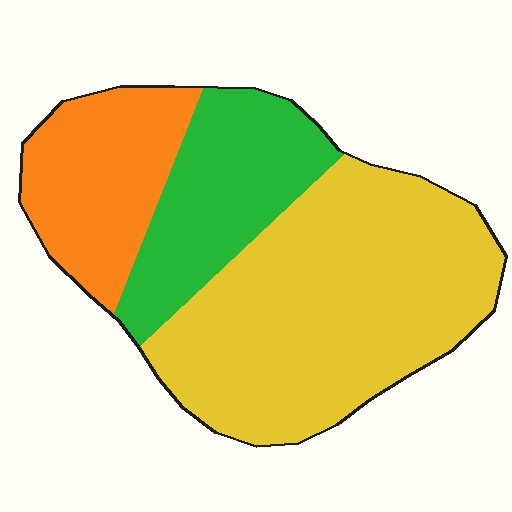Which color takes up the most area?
Yellow, at roughly 55%.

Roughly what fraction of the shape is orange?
Orange covers 22% of the shape.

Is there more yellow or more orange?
Yellow.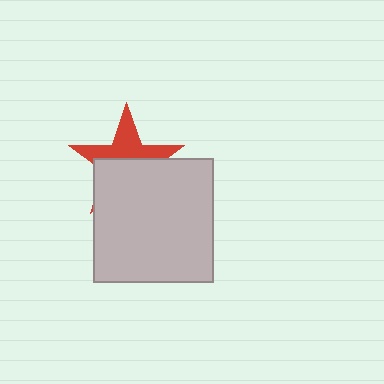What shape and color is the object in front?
The object in front is a light gray rectangle.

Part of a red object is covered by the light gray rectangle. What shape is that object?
It is a star.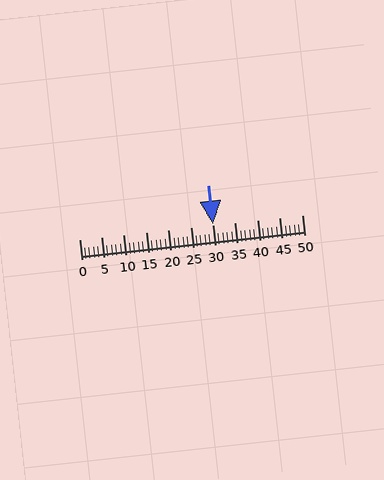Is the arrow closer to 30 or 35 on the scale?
The arrow is closer to 30.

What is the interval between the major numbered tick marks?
The major tick marks are spaced 5 units apart.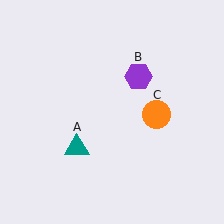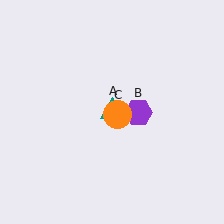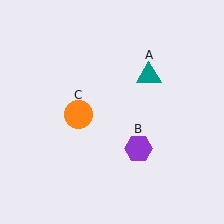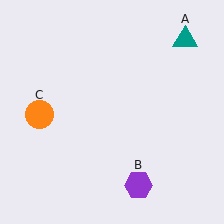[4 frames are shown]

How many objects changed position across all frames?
3 objects changed position: teal triangle (object A), purple hexagon (object B), orange circle (object C).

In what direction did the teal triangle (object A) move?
The teal triangle (object A) moved up and to the right.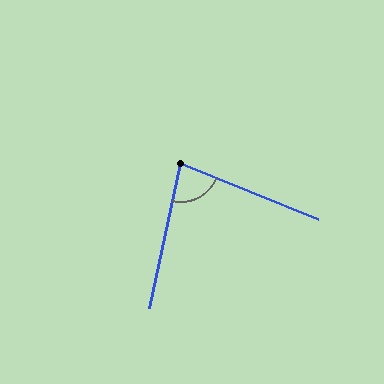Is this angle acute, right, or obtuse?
It is acute.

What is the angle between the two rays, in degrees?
Approximately 80 degrees.